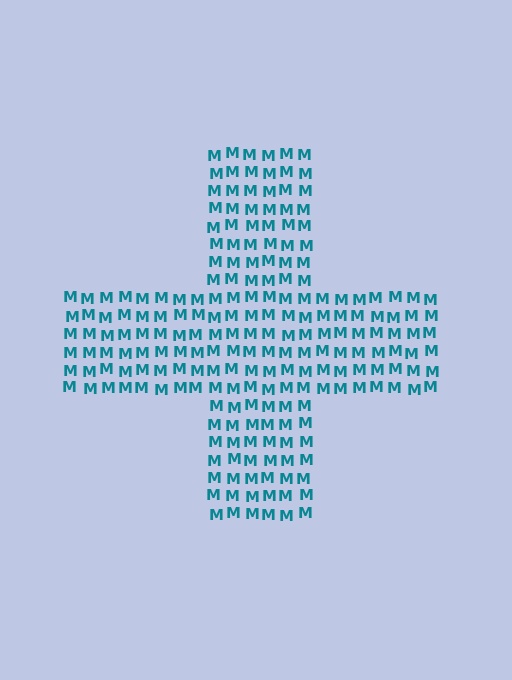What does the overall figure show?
The overall figure shows a cross.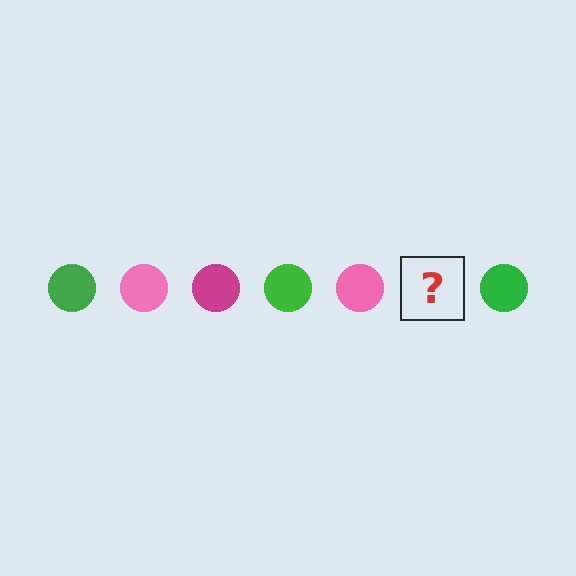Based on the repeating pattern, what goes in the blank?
The blank should be a magenta circle.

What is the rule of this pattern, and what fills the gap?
The rule is that the pattern cycles through green, pink, magenta circles. The gap should be filled with a magenta circle.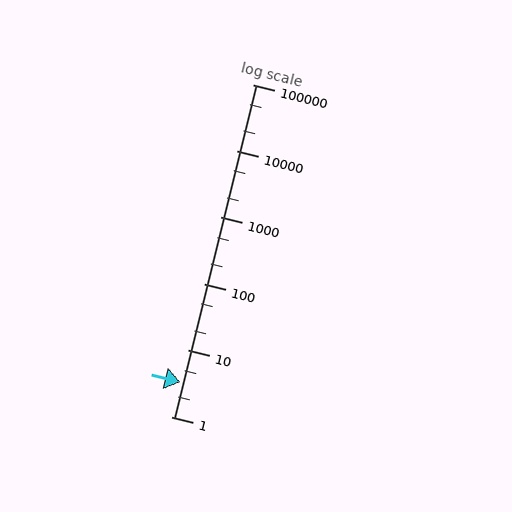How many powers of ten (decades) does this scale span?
The scale spans 5 decades, from 1 to 100000.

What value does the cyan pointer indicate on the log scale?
The pointer indicates approximately 3.3.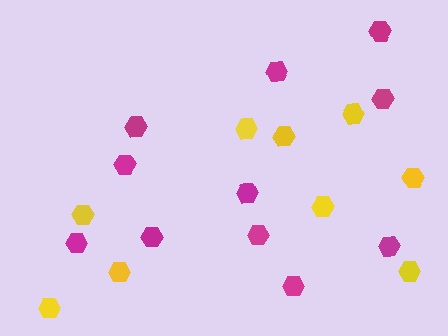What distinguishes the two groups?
There are 2 groups: one group of magenta hexagons (11) and one group of yellow hexagons (9).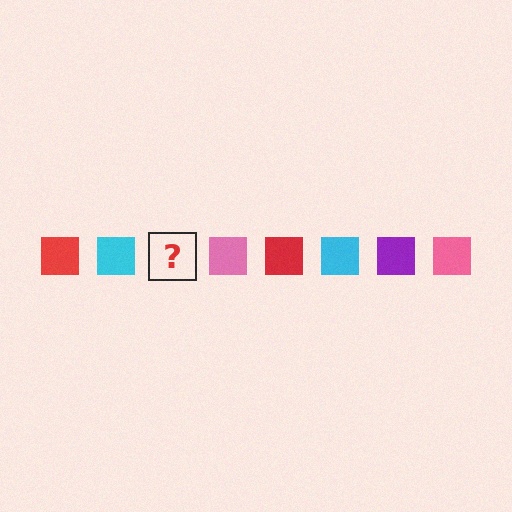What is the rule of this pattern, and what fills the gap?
The rule is that the pattern cycles through red, cyan, purple, pink squares. The gap should be filled with a purple square.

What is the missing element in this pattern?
The missing element is a purple square.